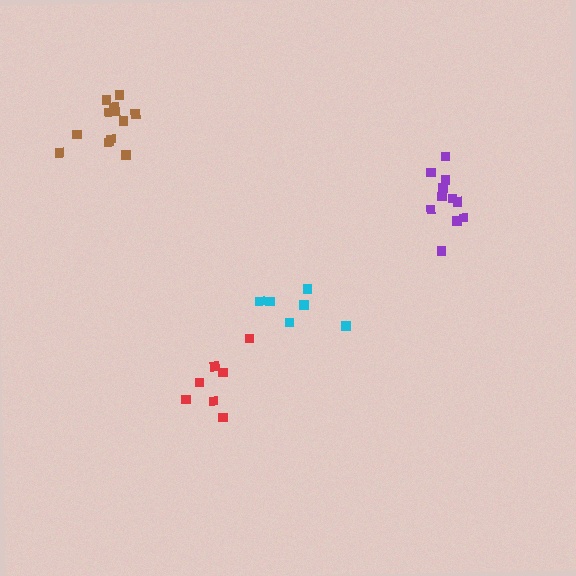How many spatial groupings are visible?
There are 4 spatial groupings.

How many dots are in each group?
Group 1: 7 dots, Group 2: 11 dots, Group 3: 12 dots, Group 4: 6 dots (36 total).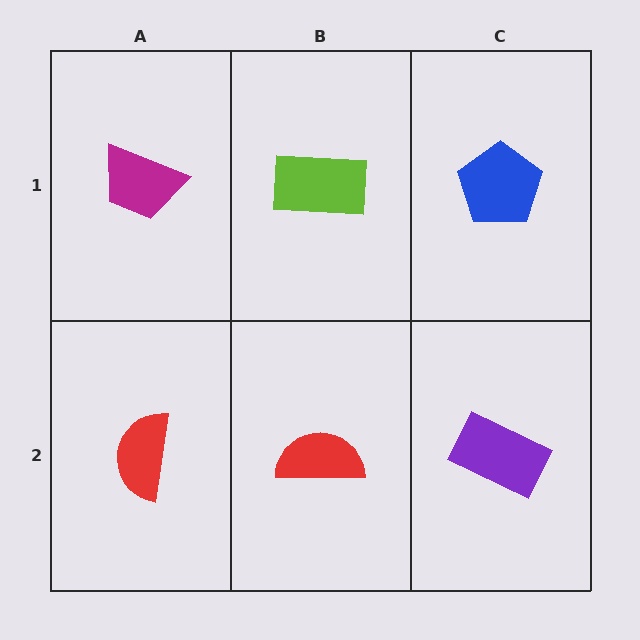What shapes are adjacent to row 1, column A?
A red semicircle (row 2, column A), a lime rectangle (row 1, column B).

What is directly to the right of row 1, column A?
A lime rectangle.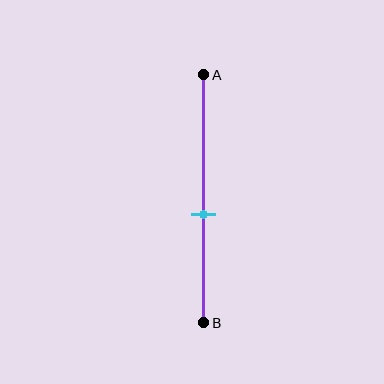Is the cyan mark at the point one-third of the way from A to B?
No, the mark is at about 55% from A, not at the 33% one-third point.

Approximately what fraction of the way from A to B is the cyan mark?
The cyan mark is approximately 55% of the way from A to B.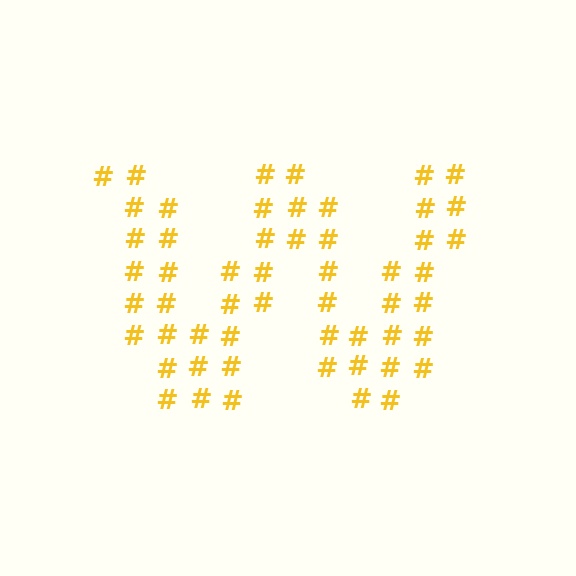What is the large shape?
The large shape is the letter W.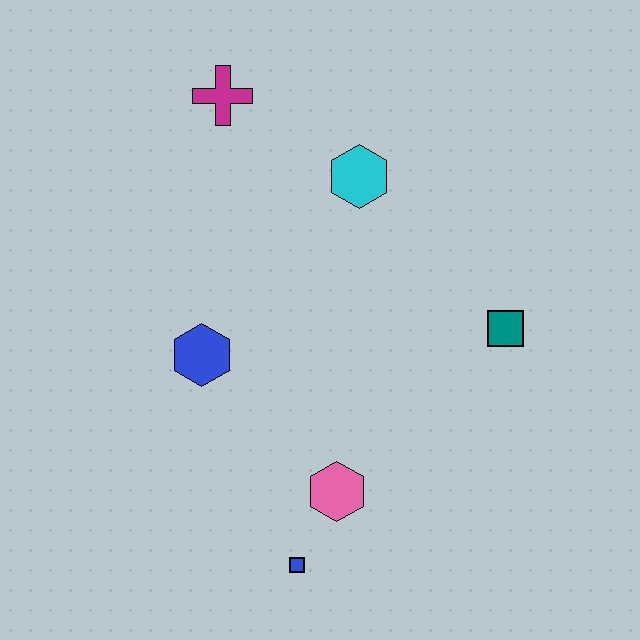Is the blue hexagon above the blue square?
Yes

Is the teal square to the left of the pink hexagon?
No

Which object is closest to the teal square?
The cyan hexagon is closest to the teal square.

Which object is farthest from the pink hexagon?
The magenta cross is farthest from the pink hexagon.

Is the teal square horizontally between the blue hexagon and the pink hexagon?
No